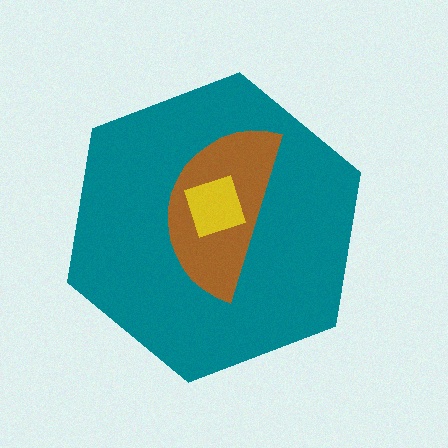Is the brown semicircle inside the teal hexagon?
Yes.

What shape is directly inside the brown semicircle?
The yellow square.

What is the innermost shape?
The yellow square.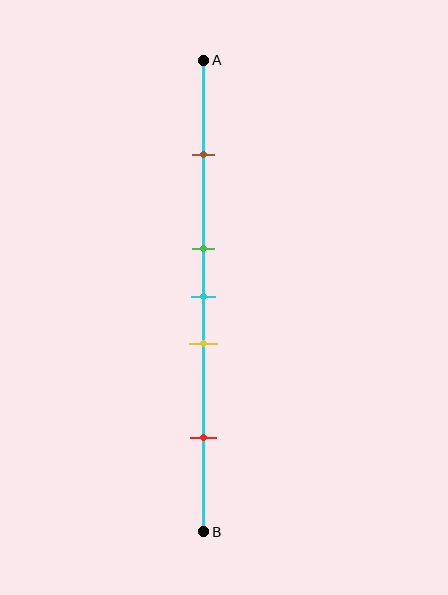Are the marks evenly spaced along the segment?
No, the marks are not evenly spaced.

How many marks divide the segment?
There are 5 marks dividing the segment.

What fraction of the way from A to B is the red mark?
The red mark is approximately 80% (0.8) of the way from A to B.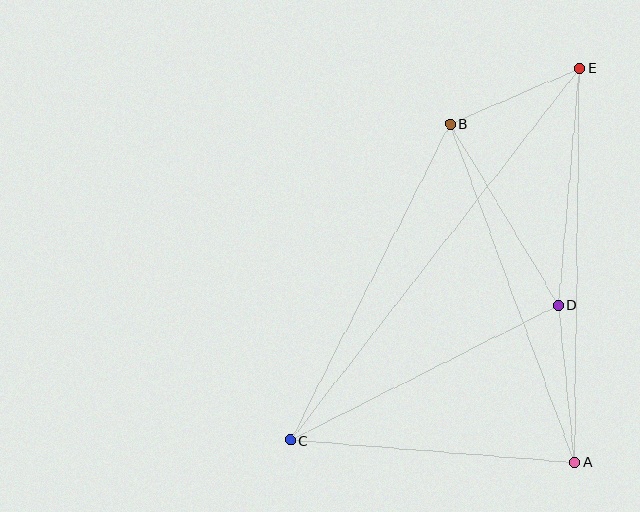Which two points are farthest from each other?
Points C and E are farthest from each other.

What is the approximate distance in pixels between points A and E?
The distance between A and E is approximately 394 pixels.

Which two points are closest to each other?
Points B and E are closest to each other.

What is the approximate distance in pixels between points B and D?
The distance between B and D is approximately 211 pixels.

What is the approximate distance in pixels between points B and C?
The distance between B and C is approximately 354 pixels.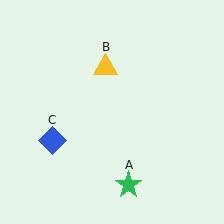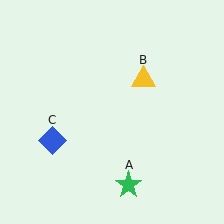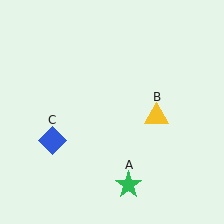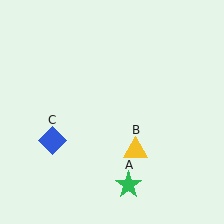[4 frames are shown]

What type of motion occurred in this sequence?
The yellow triangle (object B) rotated clockwise around the center of the scene.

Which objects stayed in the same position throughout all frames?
Green star (object A) and blue diamond (object C) remained stationary.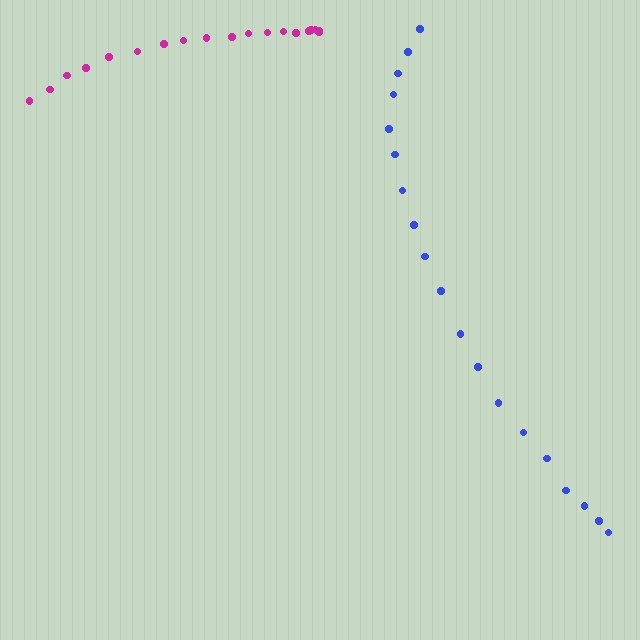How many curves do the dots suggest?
There are 2 distinct paths.